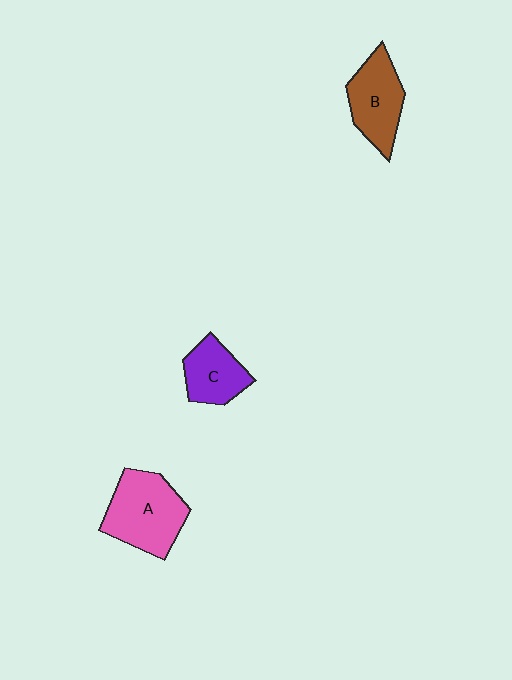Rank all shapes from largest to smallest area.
From largest to smallest: A (pink), B (brown), C (purple).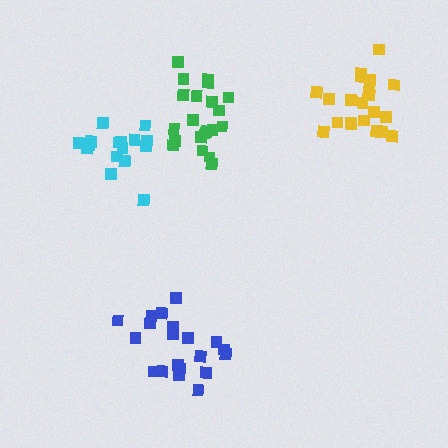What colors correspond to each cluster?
The clusters are colored: blue, yellow, green, cyan.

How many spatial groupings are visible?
There are 4 spatial groupings.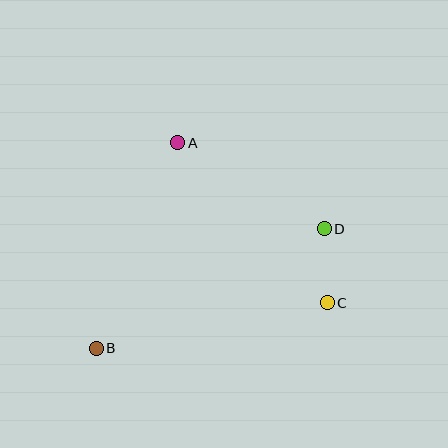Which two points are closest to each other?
Points C and D are closest to each other.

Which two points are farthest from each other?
Points B and D are farthest from each other.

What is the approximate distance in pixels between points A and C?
The distance between A and C is approximately 219 pixels.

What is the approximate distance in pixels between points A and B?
The distance between A and B is approximately 221 pixels.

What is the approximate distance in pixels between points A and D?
The distance between A and D is approximately 170 pixels.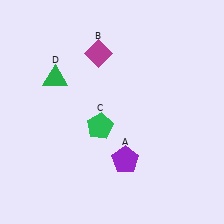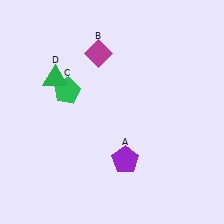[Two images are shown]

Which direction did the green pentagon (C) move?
The green pentagon (C) moved up.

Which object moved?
The green pentagon (C) moved up.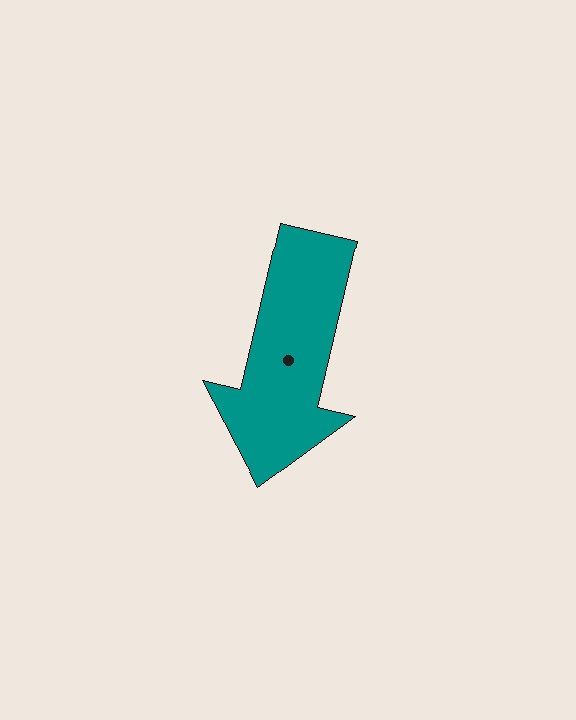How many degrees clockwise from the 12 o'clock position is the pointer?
Approximately 193 degrees.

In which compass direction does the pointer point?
South.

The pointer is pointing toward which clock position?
Roughly 6 o'clock.